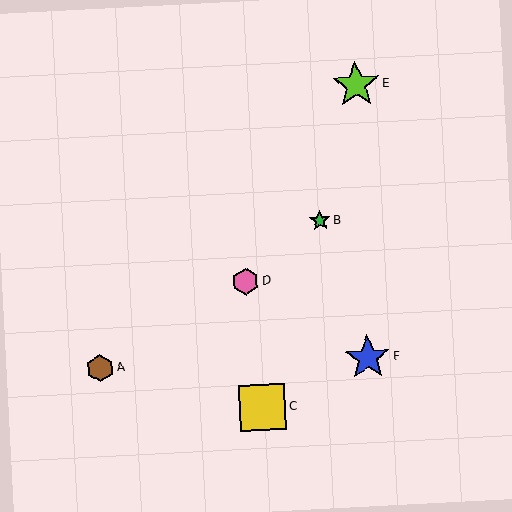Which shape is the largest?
The lime star (labeled E) is the largest.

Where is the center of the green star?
The center of the green star is at (320, 221).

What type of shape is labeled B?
Shape B is a green star.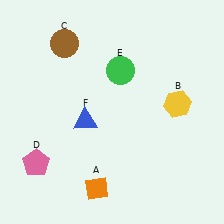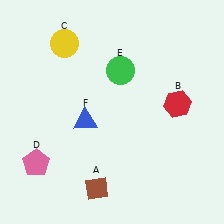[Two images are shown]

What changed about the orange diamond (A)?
In Image 1, A is orange. In Image 2, it changed to brown.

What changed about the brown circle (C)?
In Image 1, C is brown. In Image 2, it changed to yellow.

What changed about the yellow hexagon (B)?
In Image 1, B is yellow. In Image 2, it changed to red.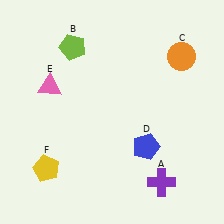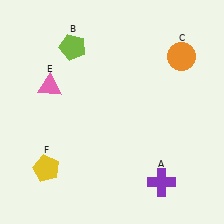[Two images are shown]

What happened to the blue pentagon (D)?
The blue pentagon (D) was removed in Image 2. It was in the bottom-right area of Image 1.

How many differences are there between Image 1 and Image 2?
There is 1 difference between the two images.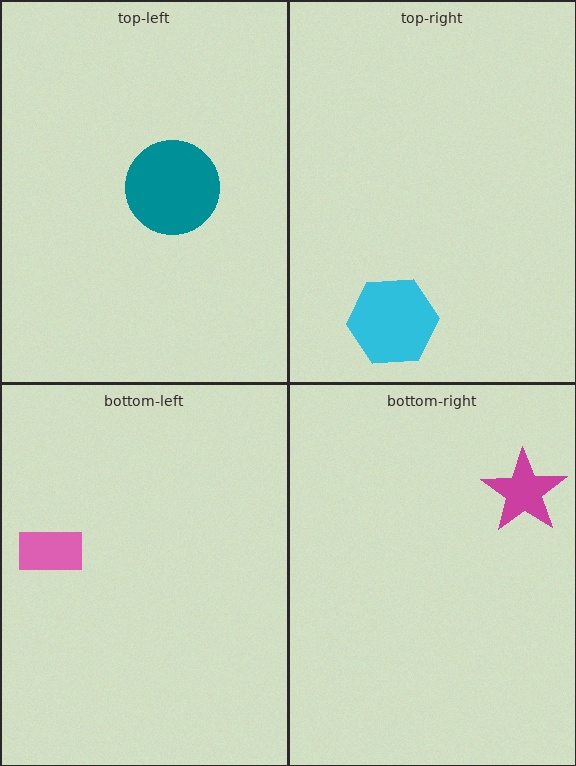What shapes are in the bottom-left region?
The pink rectangle.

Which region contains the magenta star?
The bottom-right region.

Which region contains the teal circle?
The top-left region.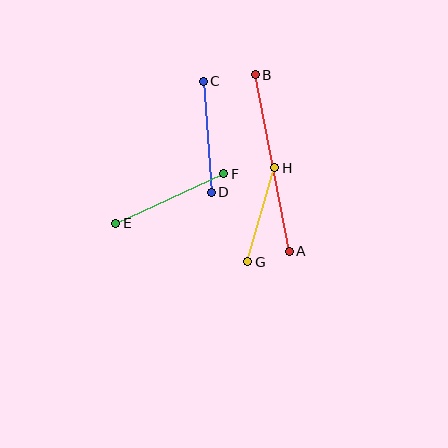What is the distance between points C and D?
The distance is approximately 111 pixels.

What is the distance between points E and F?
The distance is approximately 119 pixels.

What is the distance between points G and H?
The distance is approximately 98 pixels.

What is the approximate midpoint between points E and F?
The midpoint is at approximately (170, 198) pixels.